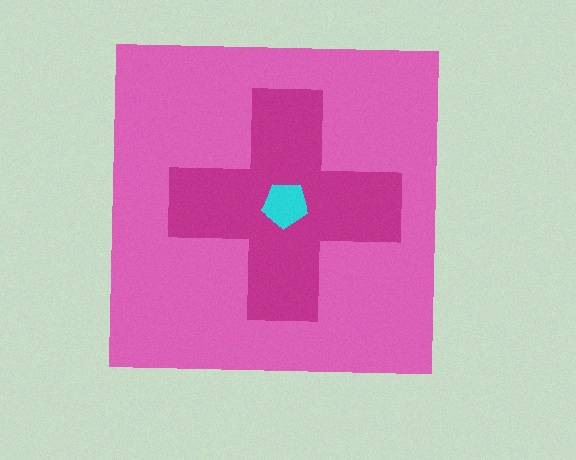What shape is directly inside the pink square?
The magenta cross.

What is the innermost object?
The cyan pentagon.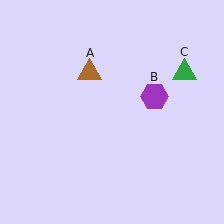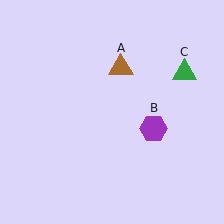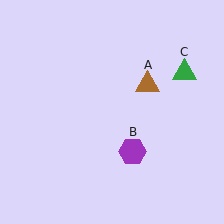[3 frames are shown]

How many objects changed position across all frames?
2 objects changed position: brown triangle (object A), purple hexagon (object B).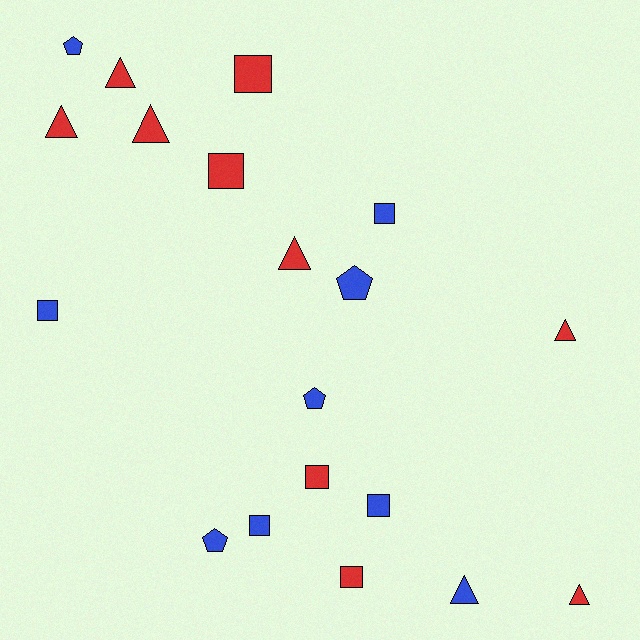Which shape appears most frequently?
Square, with 8 objects.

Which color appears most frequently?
Red, with 10 objects.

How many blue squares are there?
There are 4 blue squares.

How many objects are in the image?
There are 19 objects.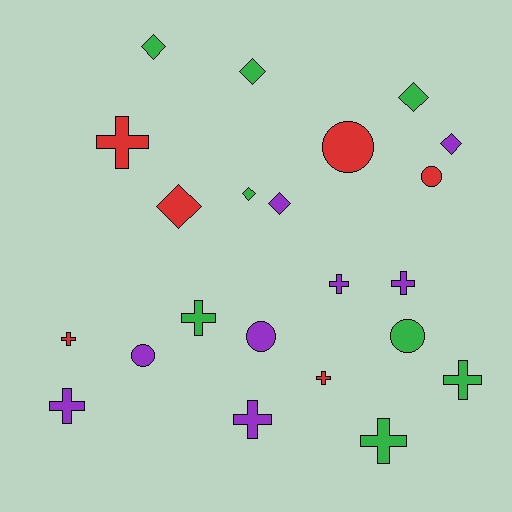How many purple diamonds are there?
There are 2 purple diamonds.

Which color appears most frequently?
Purple, with 8 objects.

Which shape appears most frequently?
Cross, with 10 objects.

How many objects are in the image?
There are 22 objects.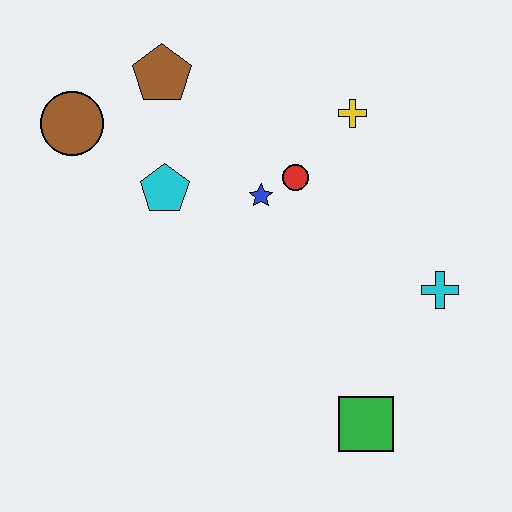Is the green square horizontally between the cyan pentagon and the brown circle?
No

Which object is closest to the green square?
The cyan cross is closest to the green square.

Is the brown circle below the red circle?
No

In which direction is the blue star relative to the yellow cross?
The blue star is to the left of the yellow cross.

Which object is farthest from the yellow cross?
The green square is farthest from the yellow cross.